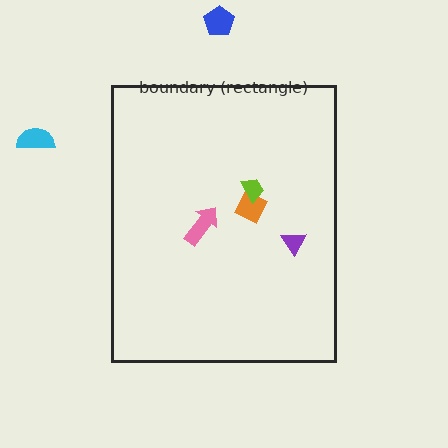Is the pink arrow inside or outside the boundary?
Inside.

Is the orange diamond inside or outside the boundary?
Inside.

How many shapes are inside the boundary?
4 inside, 2 outside.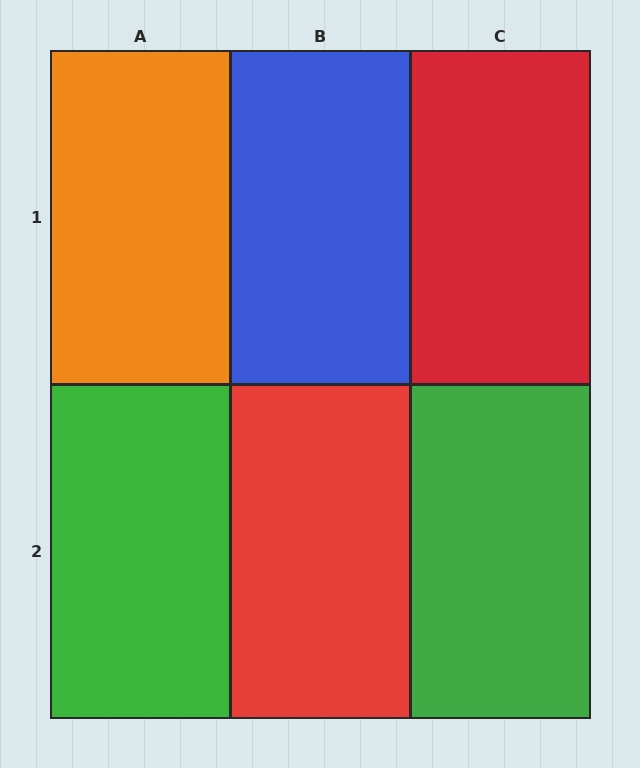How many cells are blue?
1 cell is blue.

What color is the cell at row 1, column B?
Blue.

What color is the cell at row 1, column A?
Orange.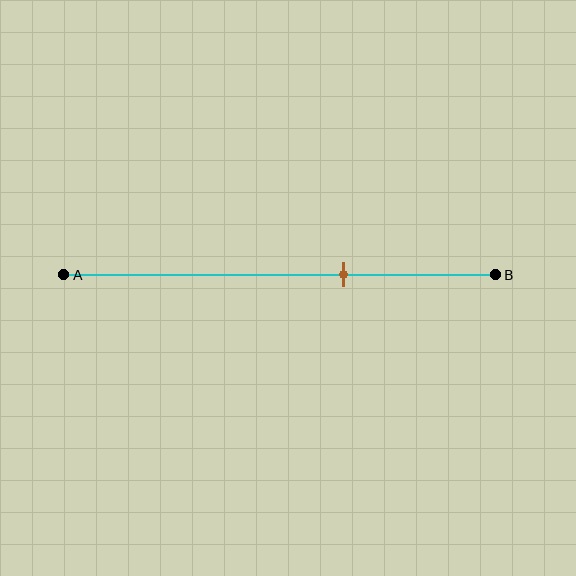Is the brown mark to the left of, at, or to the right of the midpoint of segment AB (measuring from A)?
The brown mark is to the right of the midpoint of segment AB.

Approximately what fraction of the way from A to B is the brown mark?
The brown mark is approximately 65% of the way from A to B.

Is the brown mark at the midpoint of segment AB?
No, the mark is at about 65% from A, not at the 50% midpoint.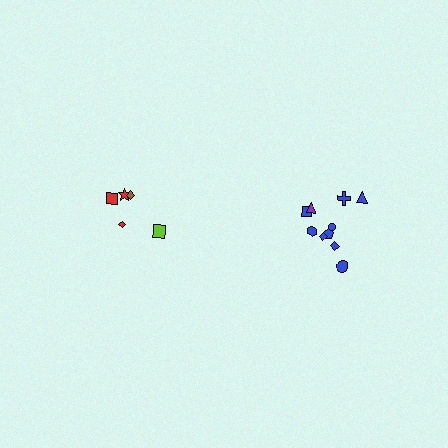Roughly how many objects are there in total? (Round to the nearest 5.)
Roughly 15 objects in total.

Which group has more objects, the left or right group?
The right group.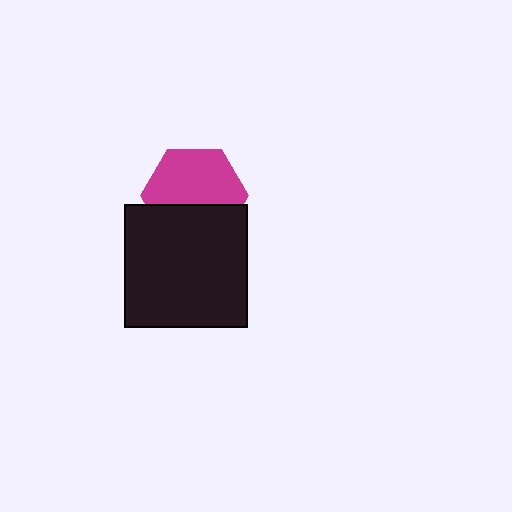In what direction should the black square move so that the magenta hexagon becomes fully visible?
The black square should move down. That is the shortest direction to clear the overlap and leave the magenta hexagon fully visible.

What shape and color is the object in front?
The object in front is a black square.